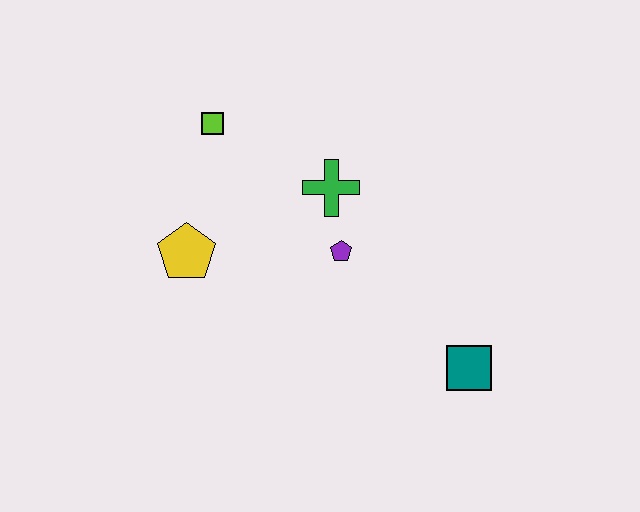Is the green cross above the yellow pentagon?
Yes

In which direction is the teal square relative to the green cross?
The teal square is below the green cross.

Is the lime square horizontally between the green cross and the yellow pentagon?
Yes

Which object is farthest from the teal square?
The lime square is farthest from the teal square.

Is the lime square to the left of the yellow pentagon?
No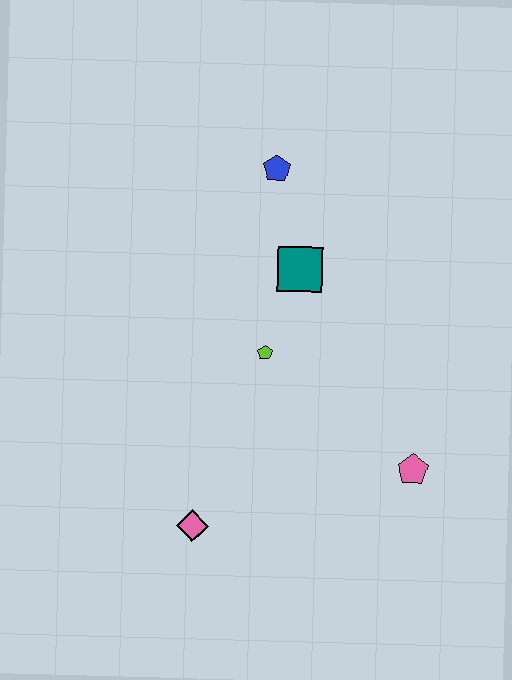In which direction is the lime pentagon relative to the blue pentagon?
The lime pentagon is below the blue pentagon.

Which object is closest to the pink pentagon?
The lime pentagon is closest to the pink pentagon.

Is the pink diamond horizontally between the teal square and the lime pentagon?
No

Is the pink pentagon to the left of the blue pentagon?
No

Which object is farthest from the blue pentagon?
The pink diamond is farthest from the blue pentagon.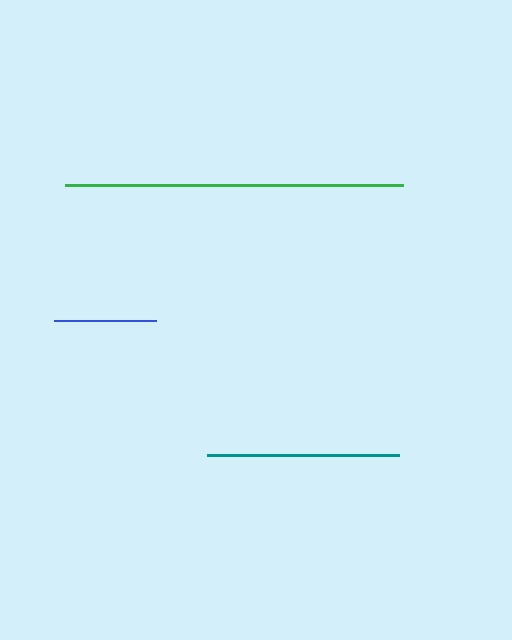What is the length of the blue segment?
The blue segment is approximately 102 pixels long.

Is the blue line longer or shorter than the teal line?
The teal line is longer than the blue line.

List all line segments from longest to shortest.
From longest to shortest: green, teal, blue.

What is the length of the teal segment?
The teal segment is approximately 192 pixels long.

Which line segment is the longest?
The green line is the longest at approximately 339 pixels.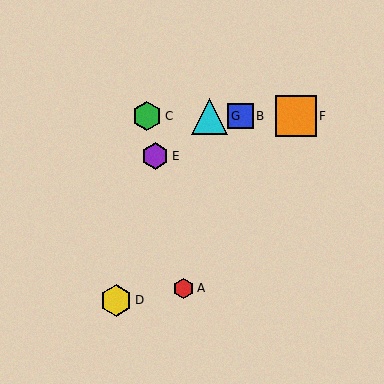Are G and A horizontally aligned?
No, G is at y≈116 and A is at y≈288.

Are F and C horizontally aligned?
Yes, both are at y≈116.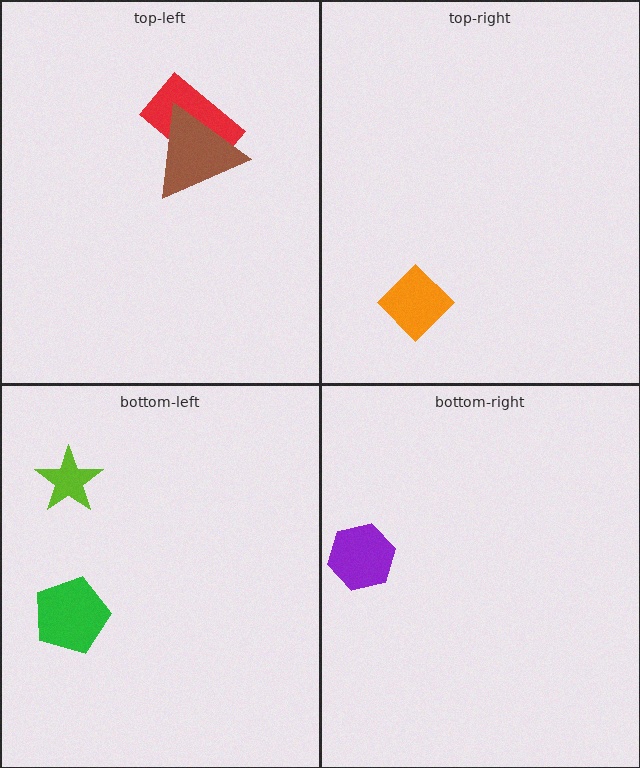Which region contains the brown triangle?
The top-left region.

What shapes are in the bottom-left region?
The lime star, the green pentagon.